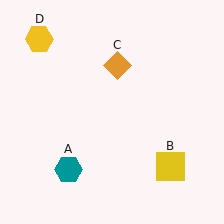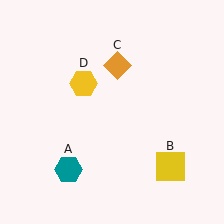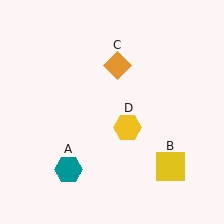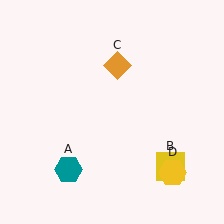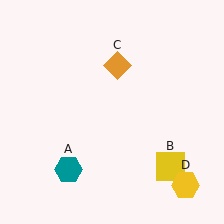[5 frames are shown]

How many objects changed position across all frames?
1 object changed position: yellow hexagon (object D).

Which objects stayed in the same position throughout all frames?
Teal hexagon (object A) and yellow square (object B) and orange diamond (object C) remained stationary.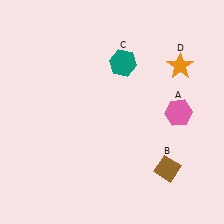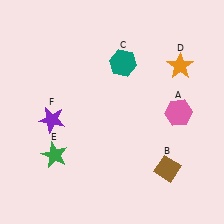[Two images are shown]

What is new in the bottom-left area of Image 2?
A purple star (F) was added in the bottom-left area of Image 2.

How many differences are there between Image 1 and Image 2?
There are 2 differences between the two images.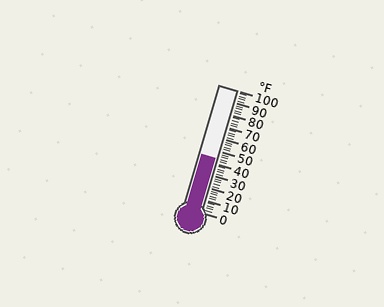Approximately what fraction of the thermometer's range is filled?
The thermometer is filled to approximately 45% of its range.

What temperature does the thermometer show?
The thermometer shows approximately 44°F.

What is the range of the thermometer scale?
The thermometer scale ranges from 0°F to 100°F.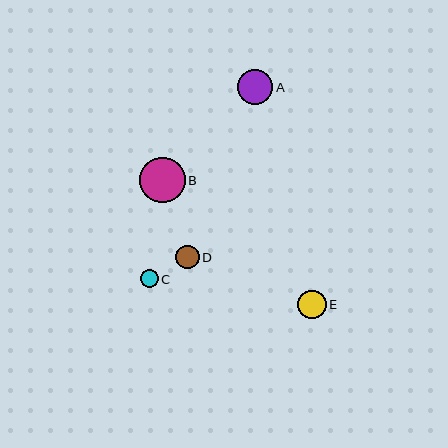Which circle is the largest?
Circle B is the largest with a size of approximately 46 pixels.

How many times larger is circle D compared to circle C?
Circle D is approximately 1.3 times the size of circle C.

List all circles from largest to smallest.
From largest to smallest: B, A, E, D, C.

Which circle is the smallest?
Circle C is the smallest with a size of approximately 17 pixels.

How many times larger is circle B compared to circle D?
Circle B is approximately 2.0 times the size of circle D.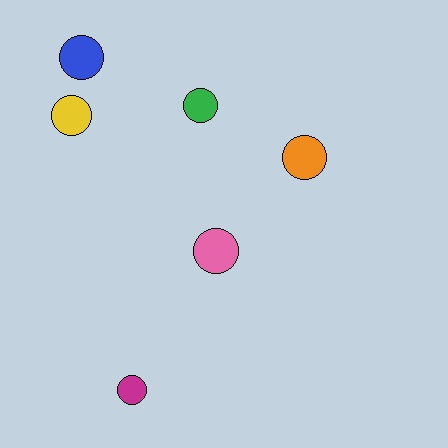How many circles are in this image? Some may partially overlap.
There are 6 circles.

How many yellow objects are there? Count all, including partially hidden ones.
There is 1 yellow object.